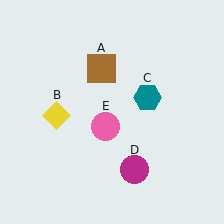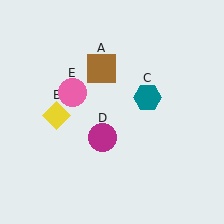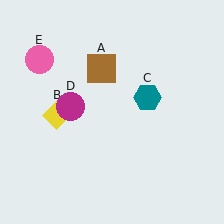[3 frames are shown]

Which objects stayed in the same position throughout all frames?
Brown square (object A) and yellow diamond (object B) and teal hexagon (object C) remained stationary.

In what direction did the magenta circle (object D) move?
The magenta circle (object D) moved up and to the left.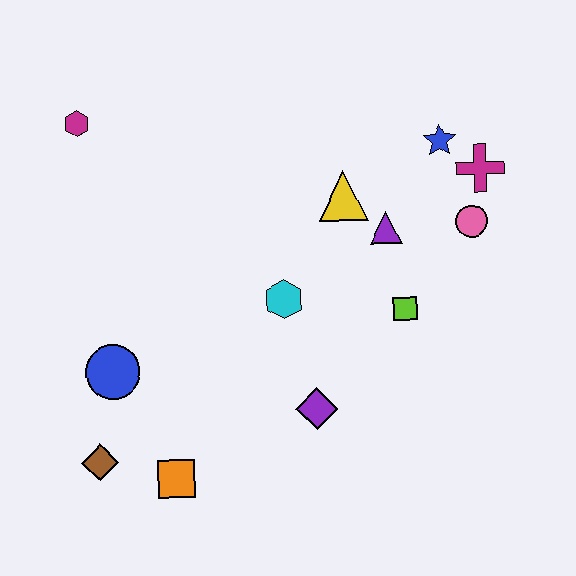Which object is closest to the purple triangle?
The yellow triangle is closest to the purple triangle.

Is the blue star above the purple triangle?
Yes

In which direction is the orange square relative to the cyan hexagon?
The orange square is below the cyan hexagon.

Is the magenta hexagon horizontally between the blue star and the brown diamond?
No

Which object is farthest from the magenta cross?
The brown diamond is farthest from the magenta cross.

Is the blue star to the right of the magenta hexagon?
Yes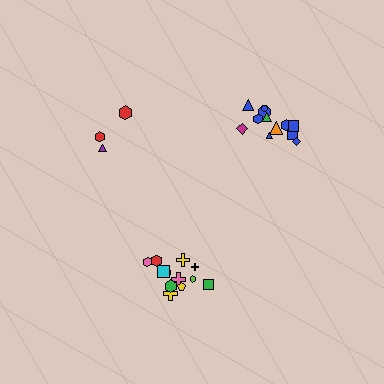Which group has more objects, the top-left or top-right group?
The top-right group.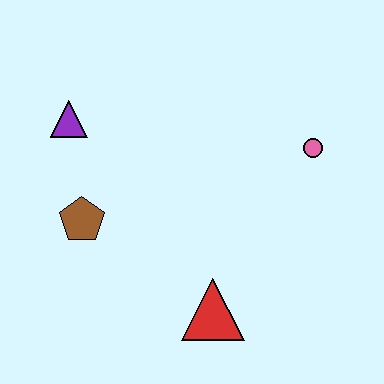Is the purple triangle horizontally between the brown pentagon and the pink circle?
No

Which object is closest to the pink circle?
The red triangle is closest to the pink circle.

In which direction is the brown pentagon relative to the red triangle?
The brown pentagon is to the left of the red triangle.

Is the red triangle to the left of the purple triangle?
No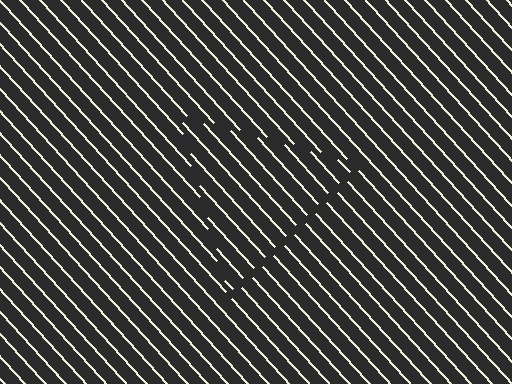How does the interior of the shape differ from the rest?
The interior of the shape contains the same grating, shifted by half a period — the contour is defined by the phase discontinuity where line-ends from the inner and outer gratings abut.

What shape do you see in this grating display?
An illusory triangle. The interior of the shape contains the same grating, shifted by half a period — the contour is defined by the phase discontinuity where line-ends from the inner and outer gratings abut.